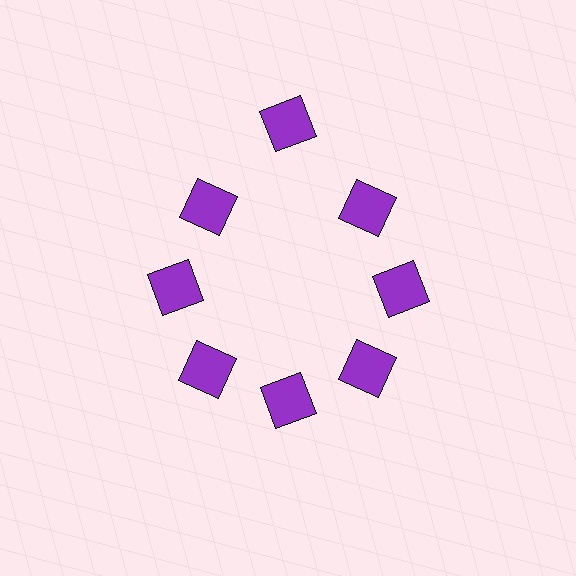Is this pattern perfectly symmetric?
No. The 8 purple squares are arranged in a ring, but one element near the 12 o'clock position is pushed outward from the center, breaking the 8-fold rotational symmetry.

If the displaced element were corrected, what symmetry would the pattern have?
It would have 8-fold rotational symmetry — the pattern would map onto itself every 45 degrees.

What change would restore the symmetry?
The symmetry would be restored by moving it inward, back onto the ring so that all 8 squares sit at equal angles and equal distance from the center.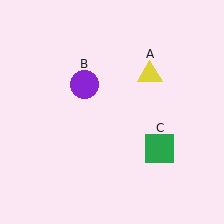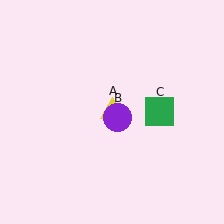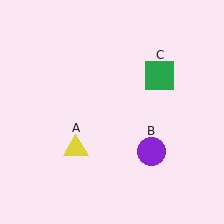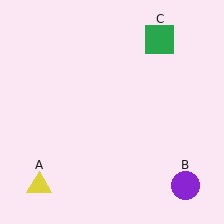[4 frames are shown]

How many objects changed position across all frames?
3 objects changed position: yellow triangle (object A), purple circle (object B), green square (object C).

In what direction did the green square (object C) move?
The green square (object C) moved up.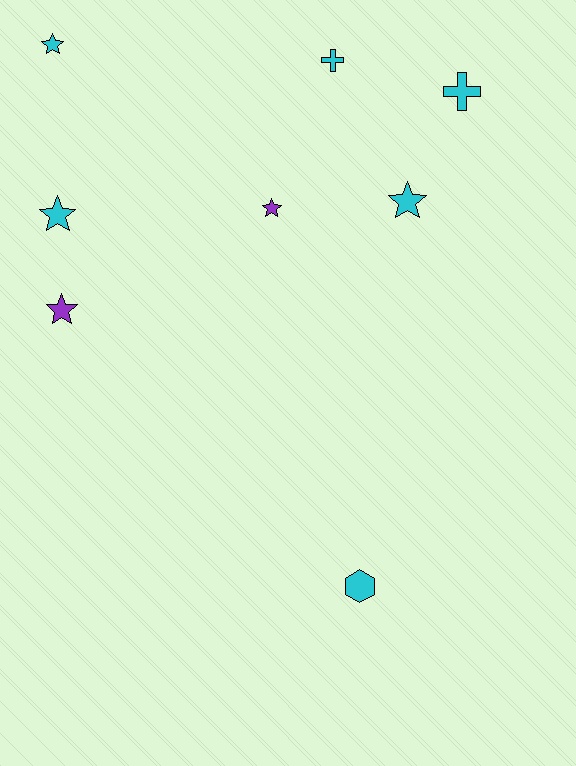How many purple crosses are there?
There are no purple crosses.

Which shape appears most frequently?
Star, with 5 objects.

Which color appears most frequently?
Cyan, with 6 objects.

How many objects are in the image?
There are 8 objects.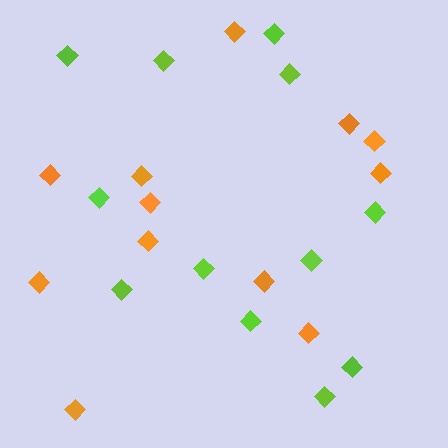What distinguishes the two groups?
There are 2 groups: one group of orange diamonds (12) and one group of lime diamonds (12).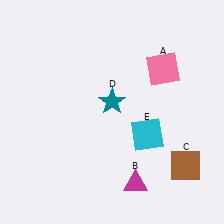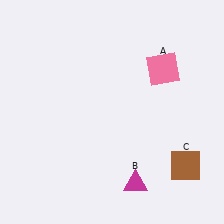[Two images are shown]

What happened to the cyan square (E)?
The cyan square (E) was removed in Image 2. It was in the bottom-right area of Image 1.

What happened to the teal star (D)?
The teal star (D) was removed in Image 2. It was in the top-right area of Image 1.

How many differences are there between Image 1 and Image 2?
There are 2 differences between the two images.